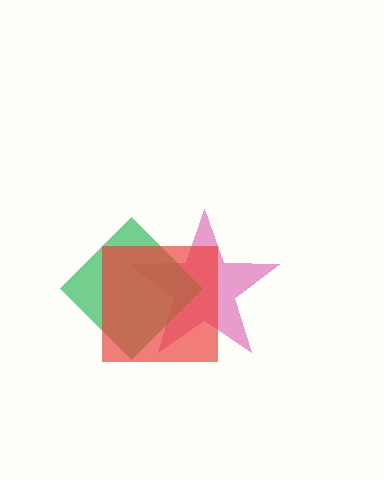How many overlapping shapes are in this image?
There are 3 overlapping shapes in the image.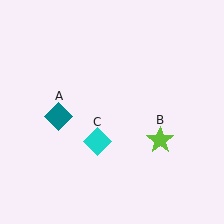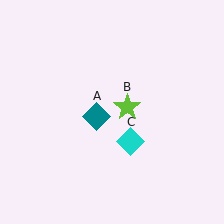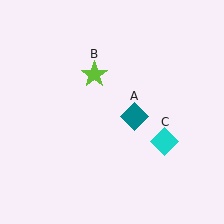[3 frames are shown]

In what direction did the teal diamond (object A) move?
The teal diamond (object A) moved right.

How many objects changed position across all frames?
3 objects changed position: teal diamond (object A), lime star (object B), cyan diamond (object C).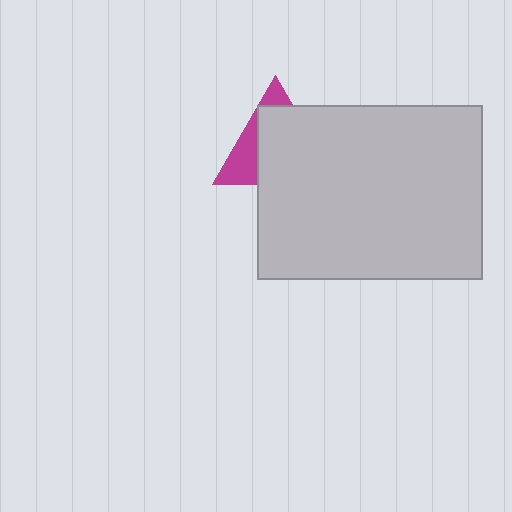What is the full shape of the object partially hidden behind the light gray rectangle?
The partially hidden object is a magenta triangle.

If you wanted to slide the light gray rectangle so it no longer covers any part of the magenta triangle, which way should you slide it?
Slide it toward the lower-right — that is the most direct way to separate the two shapes.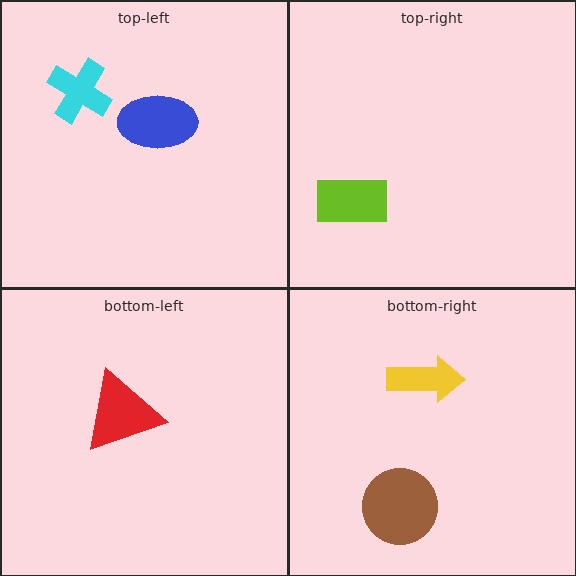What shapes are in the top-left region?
The cyan cross, the blue ellipse.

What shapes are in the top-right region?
The lime rectangle.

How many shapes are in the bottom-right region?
2.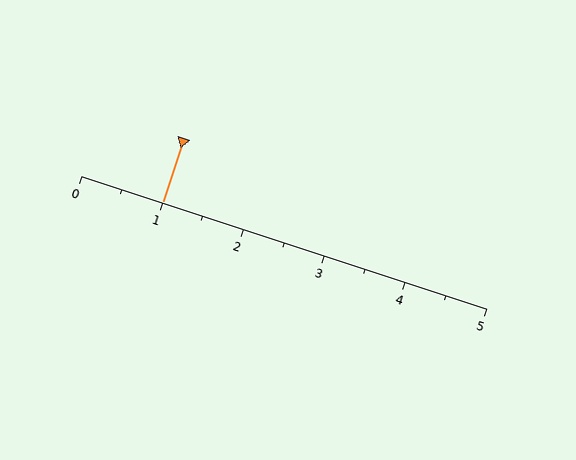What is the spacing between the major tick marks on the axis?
The major ticks are spaced 1 apart.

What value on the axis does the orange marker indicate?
The marker indicates approximately 1.